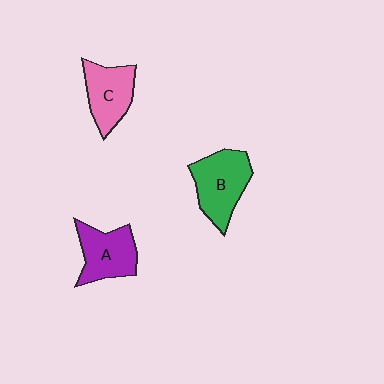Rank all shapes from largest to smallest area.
From largest to smallest: B (green), A (purple), C (pink).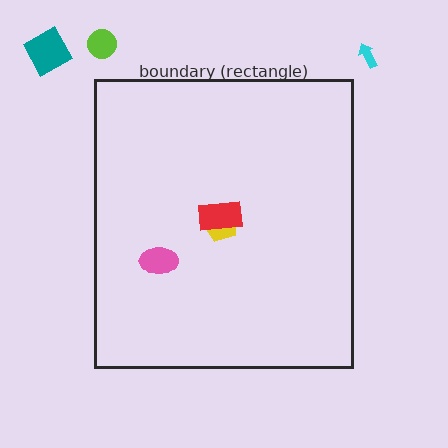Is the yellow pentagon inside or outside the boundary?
Inside.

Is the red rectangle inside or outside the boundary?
Inside.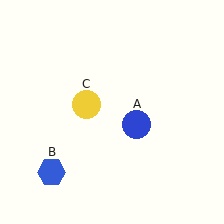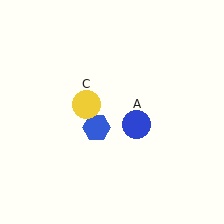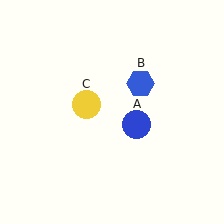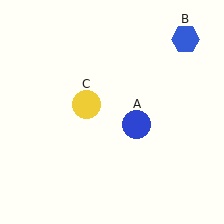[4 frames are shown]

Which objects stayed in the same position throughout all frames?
Blue circle (object A) and yellow circle (object C) remained stationary.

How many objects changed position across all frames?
1 object changed position: blue hexagon (object B).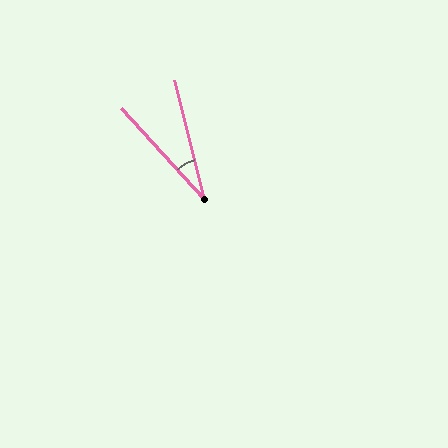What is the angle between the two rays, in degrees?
Approximately 28 degrees.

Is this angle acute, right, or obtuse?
It is acute.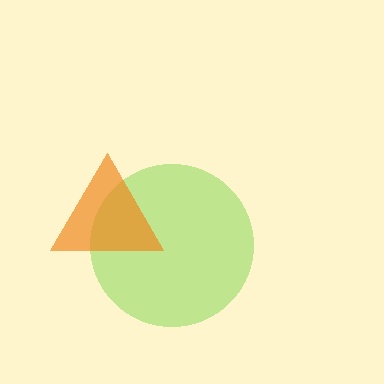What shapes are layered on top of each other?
The layered shapes are: a lime circle, an orange triangle.